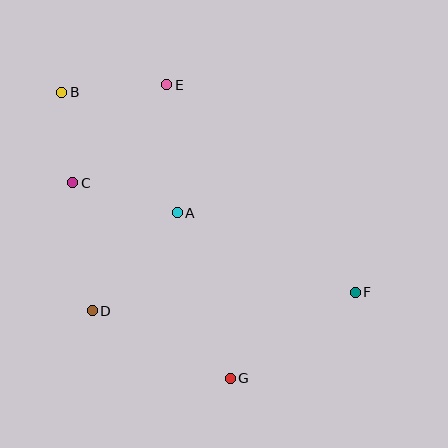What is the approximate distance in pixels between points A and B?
The distance between A and B is approximately 167 pixels.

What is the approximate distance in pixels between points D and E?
The distance between D and E is approximately 238 pixels.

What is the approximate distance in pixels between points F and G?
The distance between F and G is approximately 151 pixels.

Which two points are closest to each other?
Points B and C are closest to each other.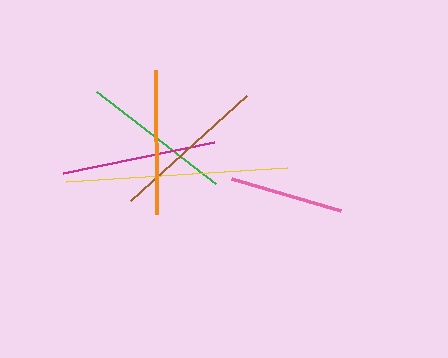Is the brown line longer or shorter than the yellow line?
The yellow line is longer than the brown line.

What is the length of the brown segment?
The brown segment is approximately 156 pixels long.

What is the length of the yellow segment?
The yellow segment is approximately 222 pixels long.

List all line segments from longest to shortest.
From longest to shortest: yellow, brown, magenta, green, orange, pink.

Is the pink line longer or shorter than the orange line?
The orange line is longer than the pink line.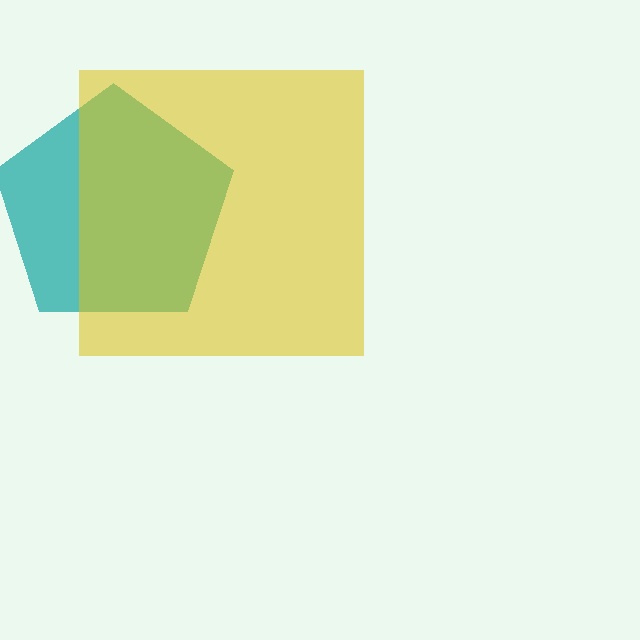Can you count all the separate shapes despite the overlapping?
Yes, there are 2 separate shapes.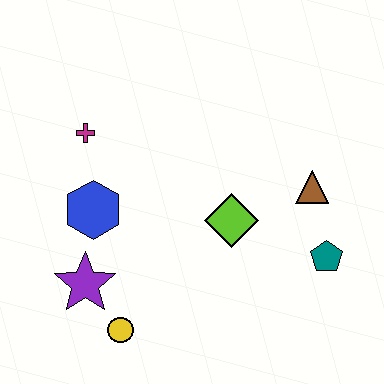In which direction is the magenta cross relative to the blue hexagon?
The magenta cross is above the blue hexagon.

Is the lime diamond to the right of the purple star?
Yes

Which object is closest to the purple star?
The yellow circle is closest to the purple star.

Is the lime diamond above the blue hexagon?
No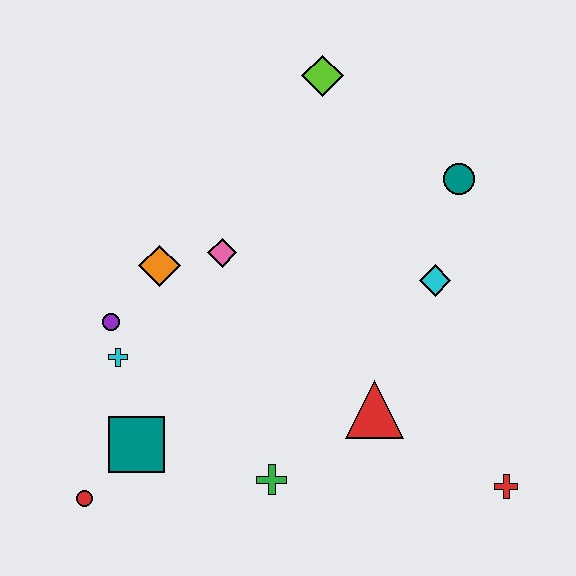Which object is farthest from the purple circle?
The red cross is farthest from the purple circle.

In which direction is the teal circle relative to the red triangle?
The teal circle is above the red triangle.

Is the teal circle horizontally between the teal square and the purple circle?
No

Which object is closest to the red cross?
The red triangle is closest to the red cross.